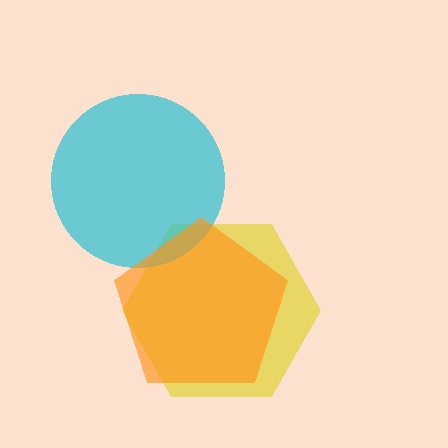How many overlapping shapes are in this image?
There are 3 overlapping shapes in the image.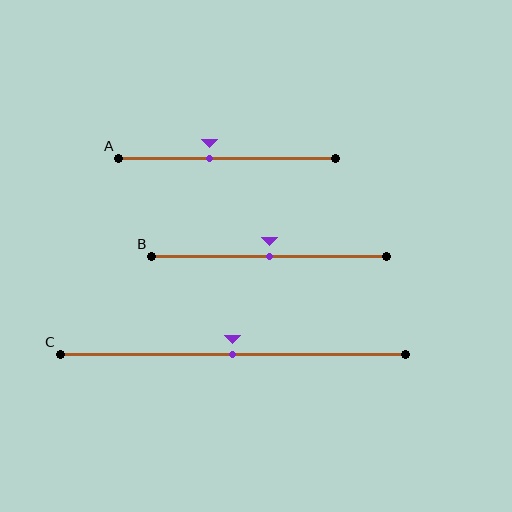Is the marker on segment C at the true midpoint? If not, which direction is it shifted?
Yes, the marker on segment C is at the true midpoint.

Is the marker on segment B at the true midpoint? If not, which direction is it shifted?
Yes, the marker on segment B is at the true midpoint.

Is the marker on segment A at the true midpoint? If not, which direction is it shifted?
No, the marker on segment A is shifted to the left by about 8% of the segment length.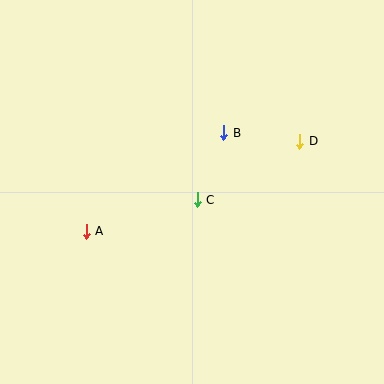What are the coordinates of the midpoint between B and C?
The midpoint between B and C is at (211, 166).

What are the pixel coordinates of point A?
Point A is at (86, 231).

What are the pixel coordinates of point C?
Point C is at (197, 200).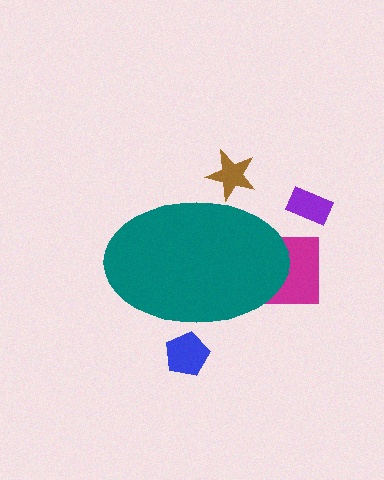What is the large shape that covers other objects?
A teal ellipse.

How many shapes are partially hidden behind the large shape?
3 shapes are partially hidden.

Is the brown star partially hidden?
Yes, the brown star is partially hidden behind the teal ellipse.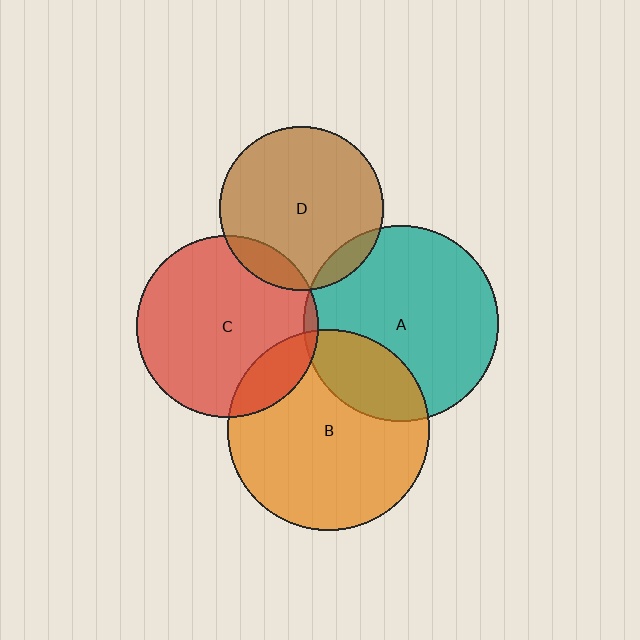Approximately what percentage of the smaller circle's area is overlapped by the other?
Approximately 15%.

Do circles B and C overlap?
Yes.